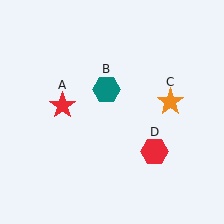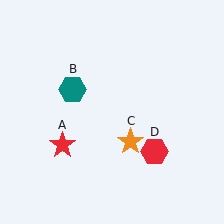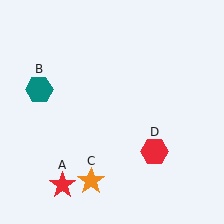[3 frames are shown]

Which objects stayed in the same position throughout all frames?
Red hexagon (object D) remained stationary.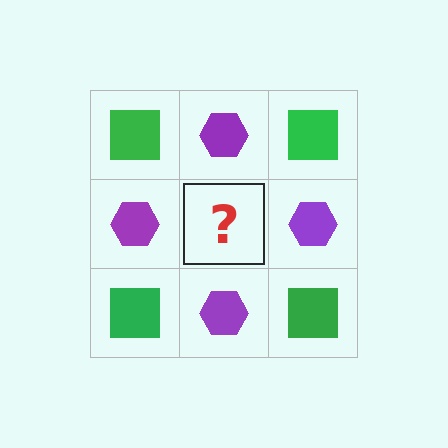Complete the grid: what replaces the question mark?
The question mark should be replaced with a green square.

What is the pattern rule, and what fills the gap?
The rule is that it alternates green square and purple hexagon in a checkerboard pattern. The gap should be filled with a green square.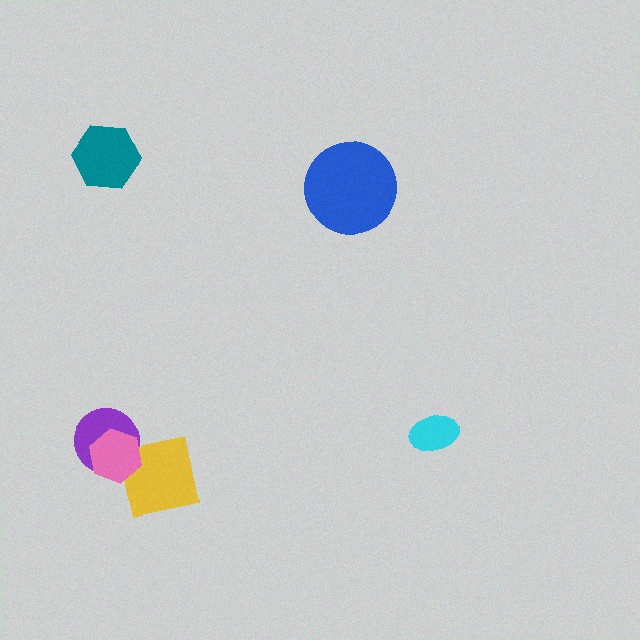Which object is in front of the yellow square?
The pink hexagon is in front of the yellow square.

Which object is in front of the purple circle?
The pink hexagon is in front of the purple circle.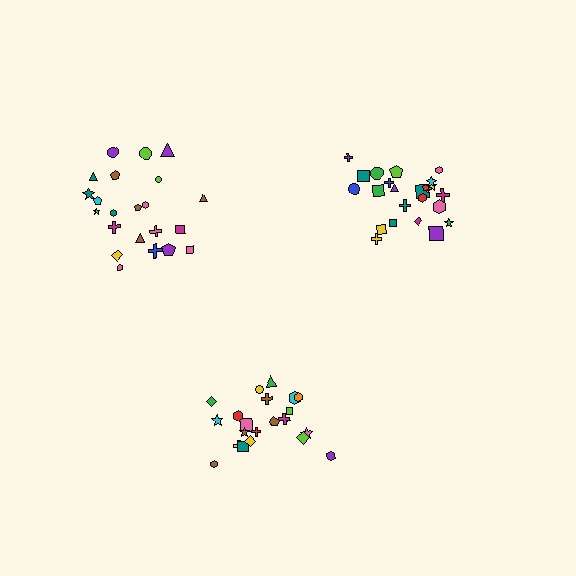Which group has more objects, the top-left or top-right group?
The top-right group.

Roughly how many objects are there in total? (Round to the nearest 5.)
Roughly 70 objects in total.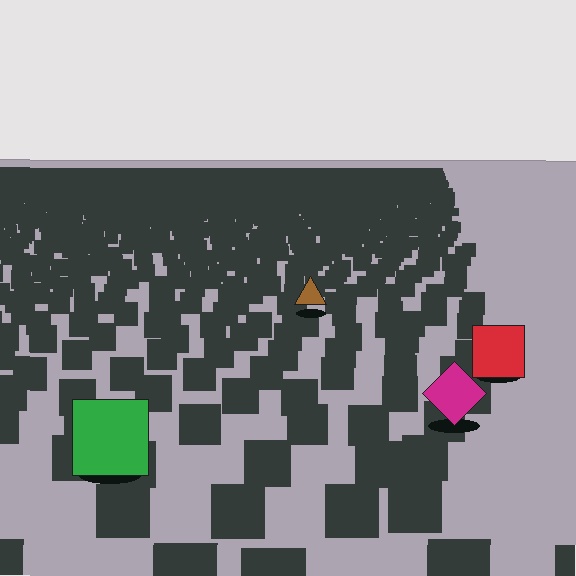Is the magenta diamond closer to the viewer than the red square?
Yes. The magenta diamond is closer — you can tell from the texture gradient: the ground texture is coarser near it.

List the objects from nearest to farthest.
From nearest to farthest: the green square, the magenta diamond, the red square, the brown triangle.